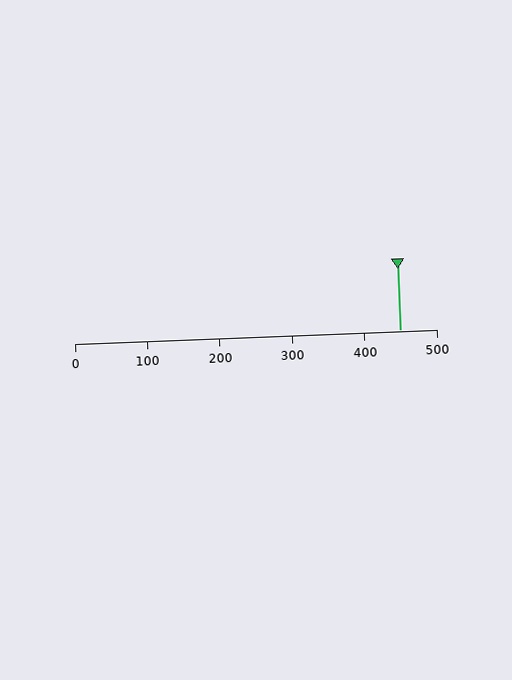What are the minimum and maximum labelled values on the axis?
The axis runs from 0 to 500.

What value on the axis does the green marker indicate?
The marker indicates approximately 450.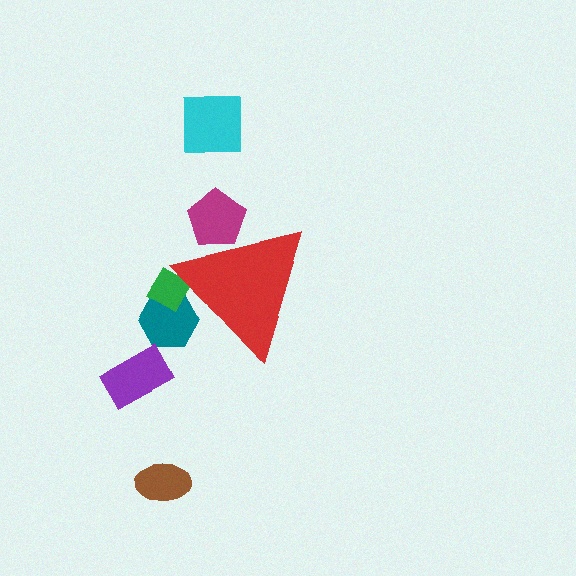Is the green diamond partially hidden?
Yes, the green diamond is partially hidden behind the red triangle.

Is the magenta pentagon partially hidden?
Yes, the magenta pentagon is partially hidden behind the red triangle.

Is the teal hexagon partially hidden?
Yes, the teal hexagon is partially hidden behind the red triangle.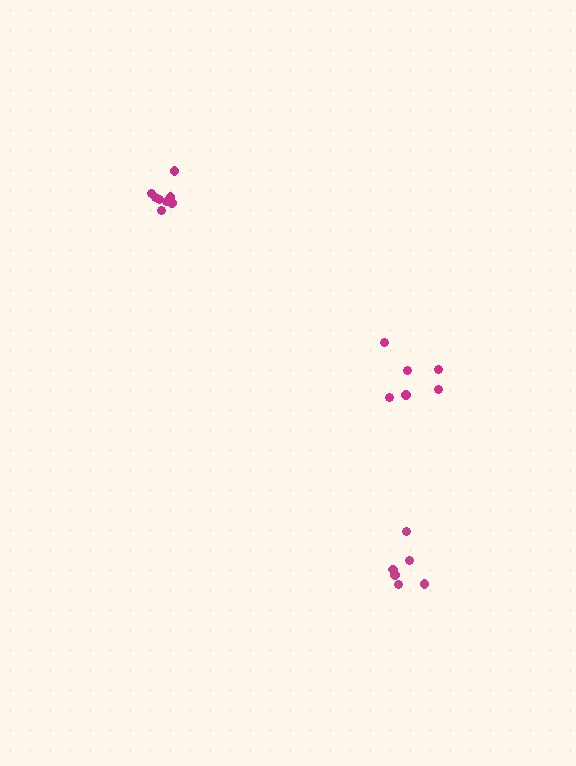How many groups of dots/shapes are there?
There are 3 groups.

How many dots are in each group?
Group 1: 6 dots, Group 2: 8 dots, Group 3: 6 dots (20 total).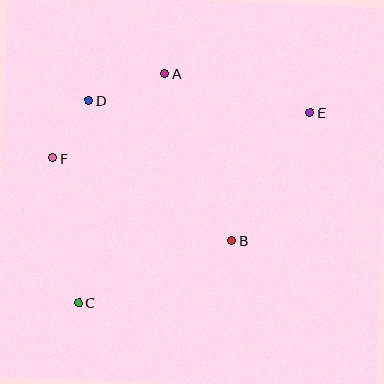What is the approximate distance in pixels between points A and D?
The distance between A and D is approximately 80 pixels.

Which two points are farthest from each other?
Points C and E are farthest from each other.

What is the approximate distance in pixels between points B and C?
The distance between B and C is approximately 165 pixels.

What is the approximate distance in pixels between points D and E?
The distance between D and E is approximately 222 pixels.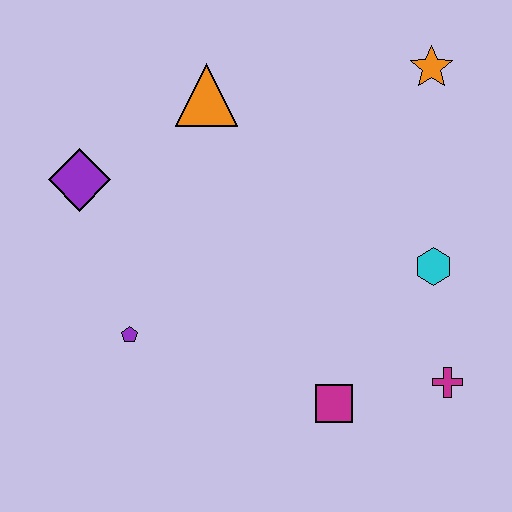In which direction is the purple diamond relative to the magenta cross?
The purple diamond is to the left of the magenta cross.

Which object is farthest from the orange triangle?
The magenta cross is farthest from the orange triangle.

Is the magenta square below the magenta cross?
Yes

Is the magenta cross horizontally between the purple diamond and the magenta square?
No